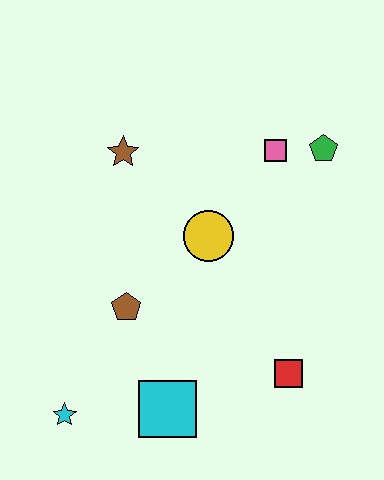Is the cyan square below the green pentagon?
Yes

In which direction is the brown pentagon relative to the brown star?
The brown pentagon is below the brown star.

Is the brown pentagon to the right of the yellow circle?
No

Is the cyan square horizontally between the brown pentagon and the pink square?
Yes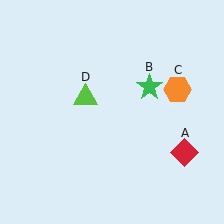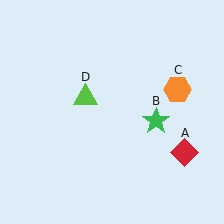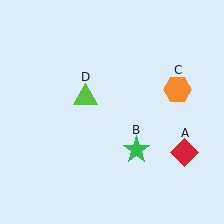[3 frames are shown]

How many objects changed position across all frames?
1 object changed position: green star (object B).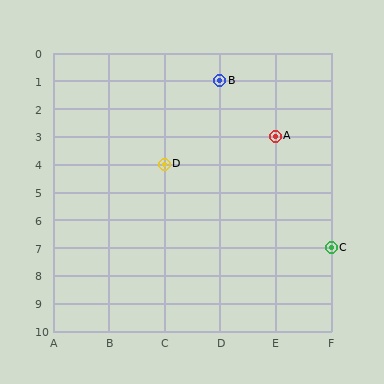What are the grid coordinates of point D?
Point D is at grid coordinates (C, 4).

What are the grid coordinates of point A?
Point A is at grid coordinates (E, 3).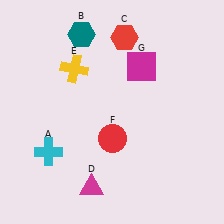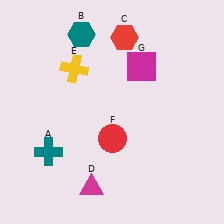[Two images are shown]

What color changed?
The cross (A) changed from cyan in Image 1 to teal in Image 2.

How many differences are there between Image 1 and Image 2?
There is 1 difference between the two images.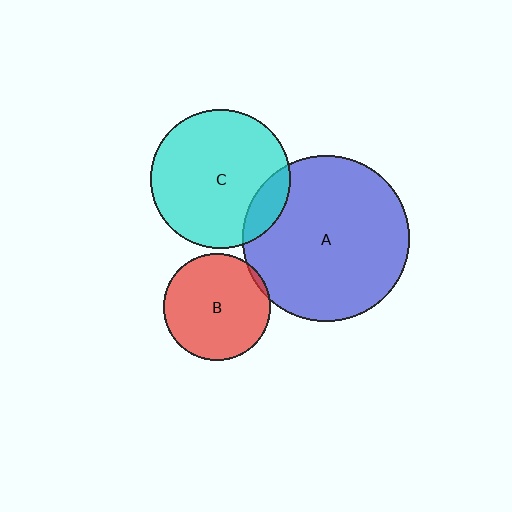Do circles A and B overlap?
Yes.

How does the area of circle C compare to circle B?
Approximately 1.7 times.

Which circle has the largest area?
Circle A (blue).